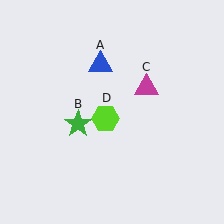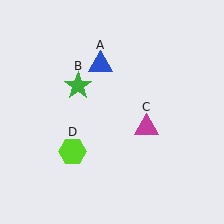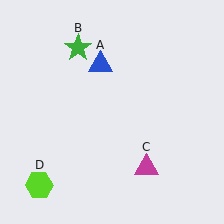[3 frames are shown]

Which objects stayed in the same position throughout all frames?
Blue triangle (object A) remained stationary.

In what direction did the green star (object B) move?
The green star (object B) moved up.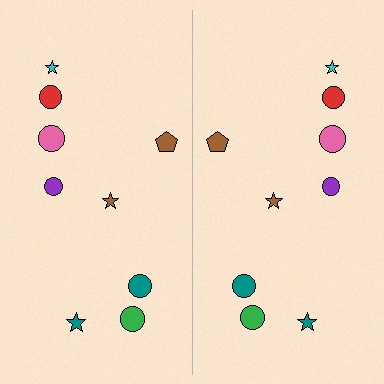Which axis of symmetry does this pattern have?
The pattern has a vertical axis of symmetry running through the center of the image.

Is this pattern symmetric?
Yes, this pattern has bilateral (reflection) symmetry.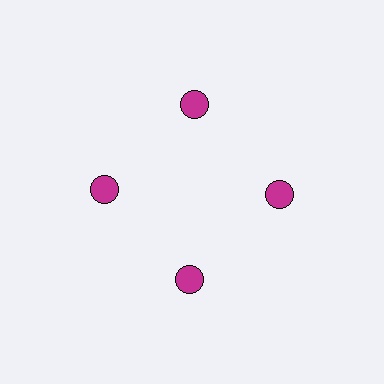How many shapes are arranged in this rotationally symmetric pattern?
There are 4 shapes, arranged in 4 groups of 1.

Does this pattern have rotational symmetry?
Yes, this pattern has 4-fold rotational symmetry. It looks the same after rotating 90 degrees around the center.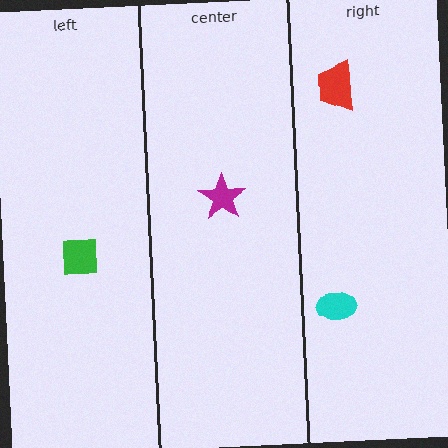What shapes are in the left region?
The green square.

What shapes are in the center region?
The magenta star.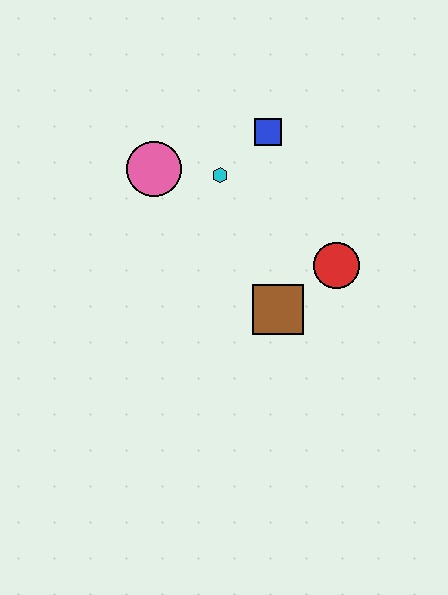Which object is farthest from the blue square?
The brown square is farthest from the blue square.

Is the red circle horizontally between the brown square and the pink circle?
No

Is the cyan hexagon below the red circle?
No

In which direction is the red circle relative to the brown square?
The red circle is to the right of the brown square.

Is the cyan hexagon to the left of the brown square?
Yes